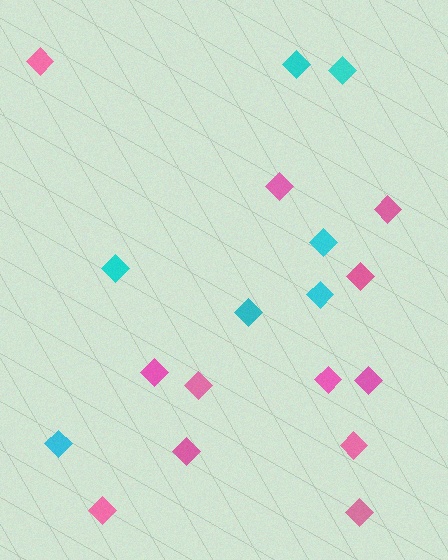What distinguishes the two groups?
There are 2 groups: one group of cyan diamonds (7) and one group of pink diamonds (12).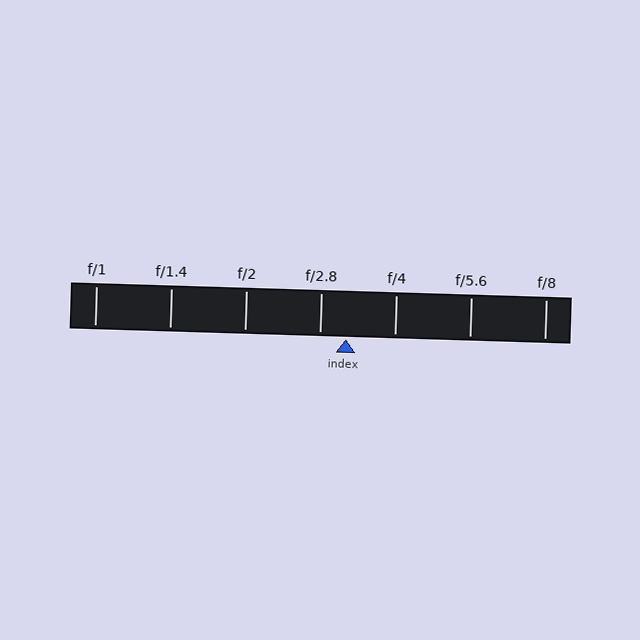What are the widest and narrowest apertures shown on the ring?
The widest aperture shown is f/1 and the narrowest is f/8.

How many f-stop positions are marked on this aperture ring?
There are 7 f-stop positions marked.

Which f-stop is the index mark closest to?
The index mark is closest to f/2.8.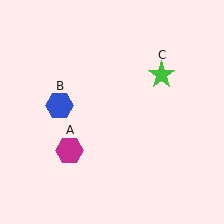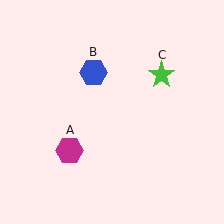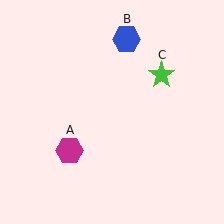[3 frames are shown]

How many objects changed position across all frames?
1 object changed position: blue hexagon (object B).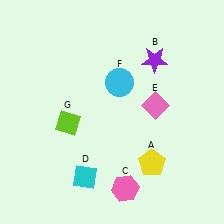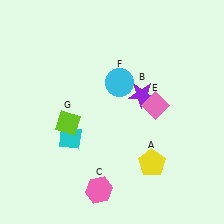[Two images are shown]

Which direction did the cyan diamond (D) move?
The cyan diamond (D) moved up.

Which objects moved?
The objects that moved are: the purple star (B), the pink hexagon (C), the cyan diamond (D).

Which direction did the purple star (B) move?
The purple star (B) moved down.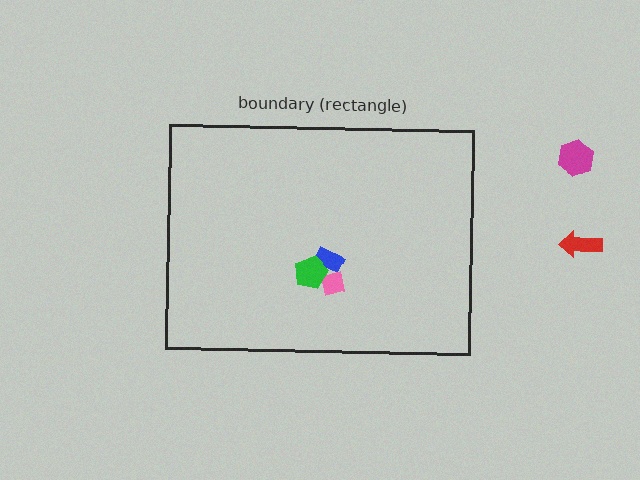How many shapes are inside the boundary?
3 inside, 2 outside.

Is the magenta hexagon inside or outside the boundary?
Outside.